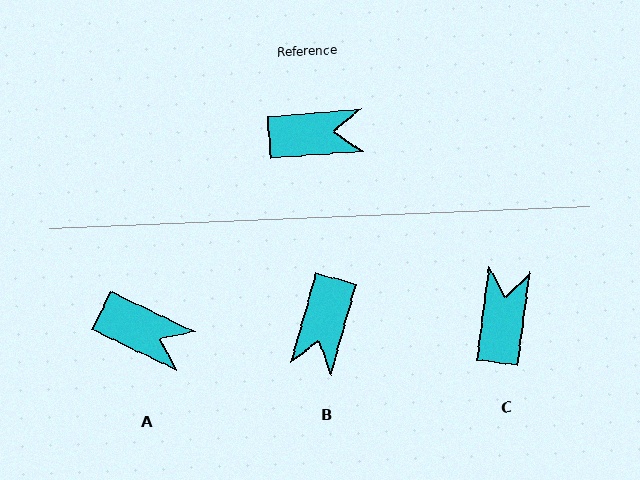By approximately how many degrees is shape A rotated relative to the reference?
Approximately 30 degrees clockwise.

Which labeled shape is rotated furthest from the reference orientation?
B, about 110 degrees away.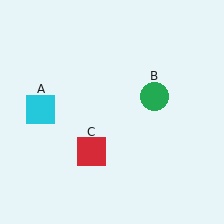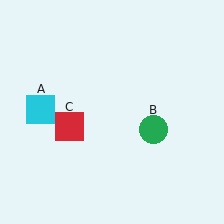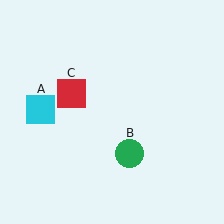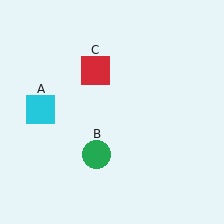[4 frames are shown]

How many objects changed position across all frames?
2 objects changed position: green circle (object B), red square (object C).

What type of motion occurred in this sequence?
The green circle (object B), red square (object C) rotated clockwise around the center of the scene.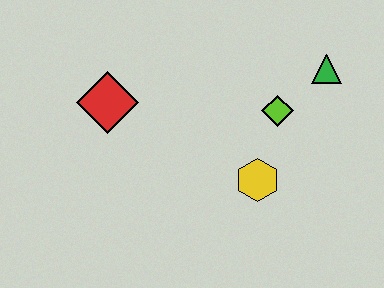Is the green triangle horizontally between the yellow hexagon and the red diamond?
No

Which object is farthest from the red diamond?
The green triangle is farthest from the red diamond.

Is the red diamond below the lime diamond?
No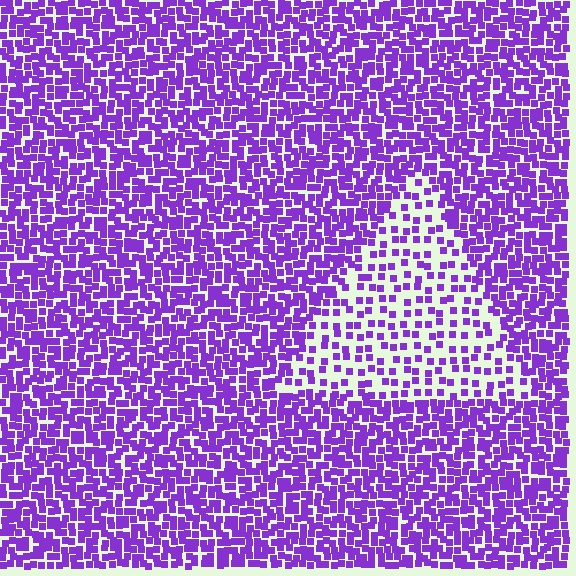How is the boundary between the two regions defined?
The boundary is defined by a change in element density (approximately 2.3x ratio). All elements are the same color, size, and shape.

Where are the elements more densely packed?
The elements are more densely packed outside the triangle boundary.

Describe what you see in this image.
The image contains small purple elements arranged at two different densities. A triangle-shaped region is visible where the elements are less densely packed than the surrounding area.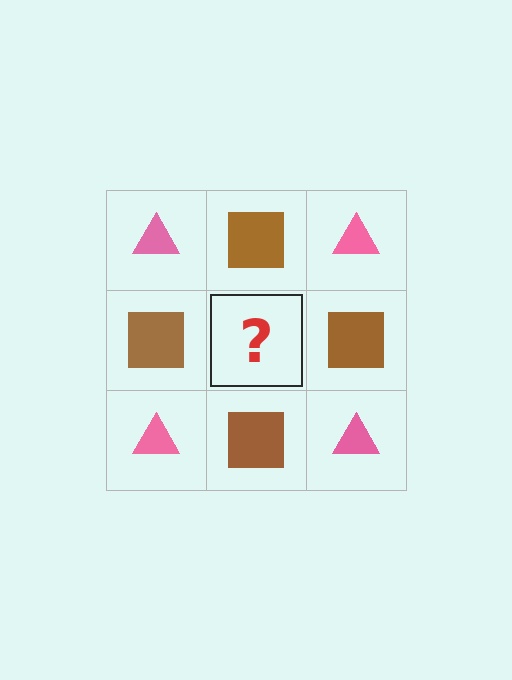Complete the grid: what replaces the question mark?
The question mark should be replaced with a pink triangle.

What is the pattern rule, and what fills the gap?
The rule is that it alternates pink triangle and brown square in a checkerboard pattern. The gap should be filled with a pink triangle.